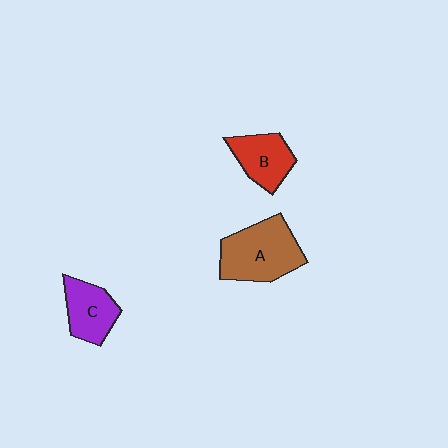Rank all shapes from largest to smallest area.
From largest to smallest: A (brown), B (red), C (purple).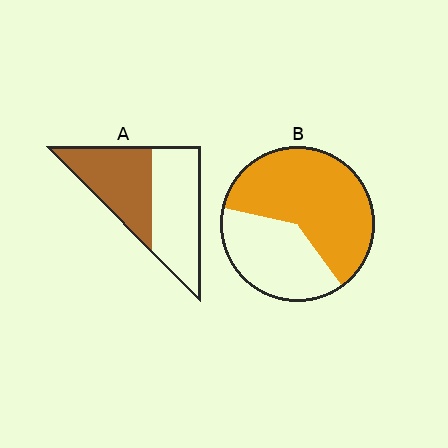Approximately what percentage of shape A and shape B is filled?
A is approximately 45% and B is approximately 60%.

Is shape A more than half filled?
Roughly half.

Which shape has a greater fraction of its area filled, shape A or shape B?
Shape B.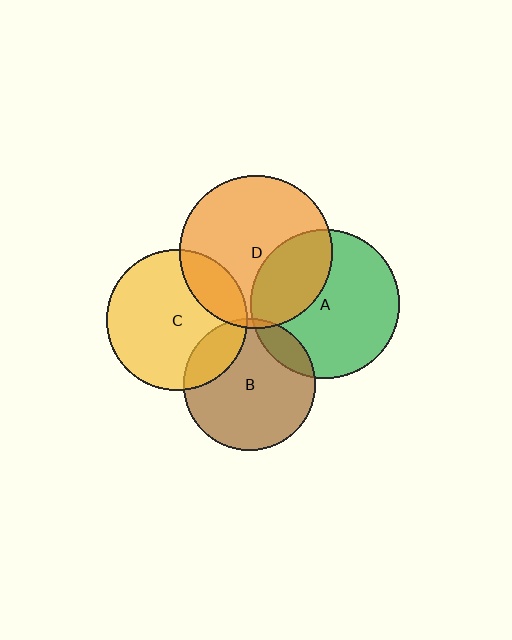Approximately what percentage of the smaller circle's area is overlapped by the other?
Approximately 5%.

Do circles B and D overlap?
Yes.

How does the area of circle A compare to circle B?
Approximately 1.3 times.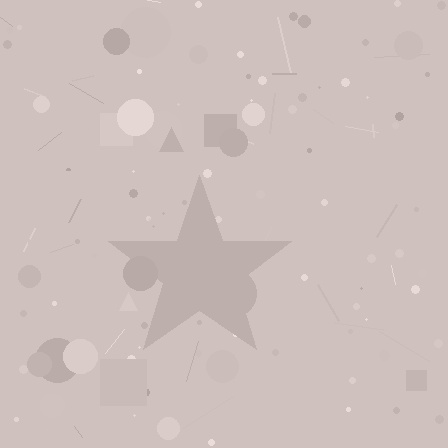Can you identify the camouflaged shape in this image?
The camouflaged shape is a star.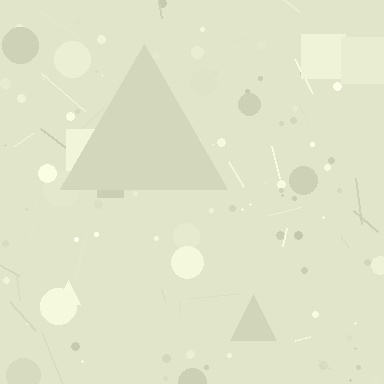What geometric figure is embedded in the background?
A triangle is embedded in the background.